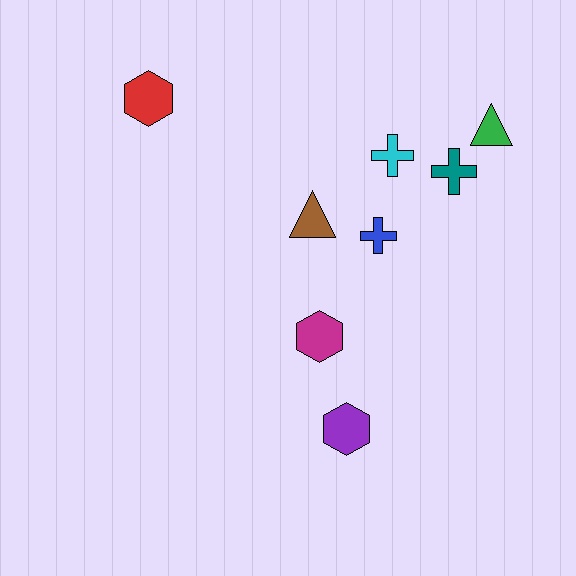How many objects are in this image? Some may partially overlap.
There are 8 objects.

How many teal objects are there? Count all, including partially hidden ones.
There is 1 teal object.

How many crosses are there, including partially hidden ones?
There are 3 crosses.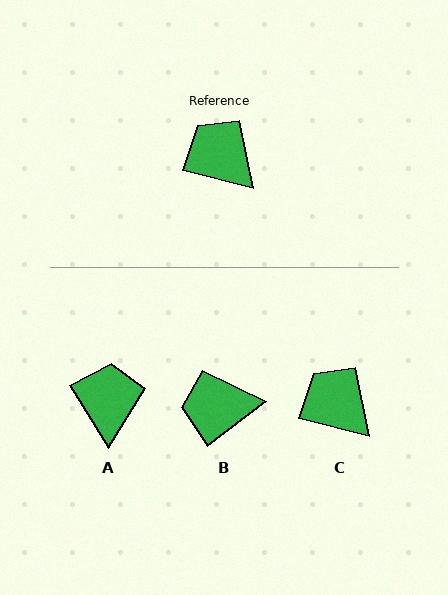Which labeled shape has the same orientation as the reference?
C.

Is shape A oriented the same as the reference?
No, it is off by about 44 degrees.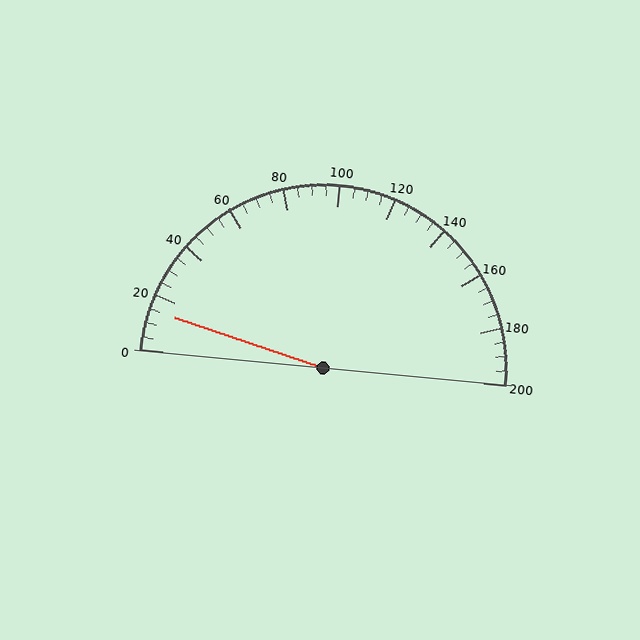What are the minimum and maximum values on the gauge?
The gauge ranges from 0 to 200.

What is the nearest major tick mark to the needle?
The nearest major tick mark is 20.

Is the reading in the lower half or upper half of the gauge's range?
The reading is in the lower half of the range (0 to 200).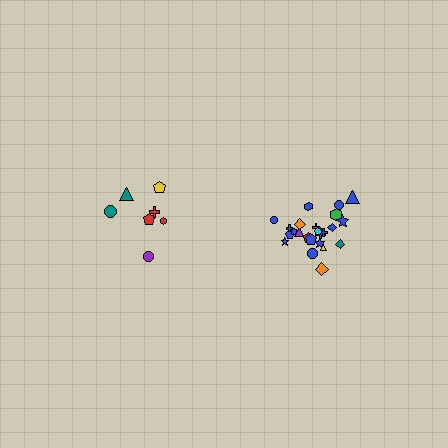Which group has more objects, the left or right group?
The right group.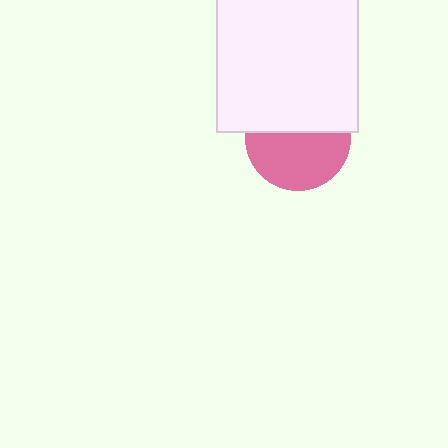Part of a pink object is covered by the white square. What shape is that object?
It is a circle.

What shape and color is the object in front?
The object in front is a white square.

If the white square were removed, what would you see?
You would see the complete pink circle.